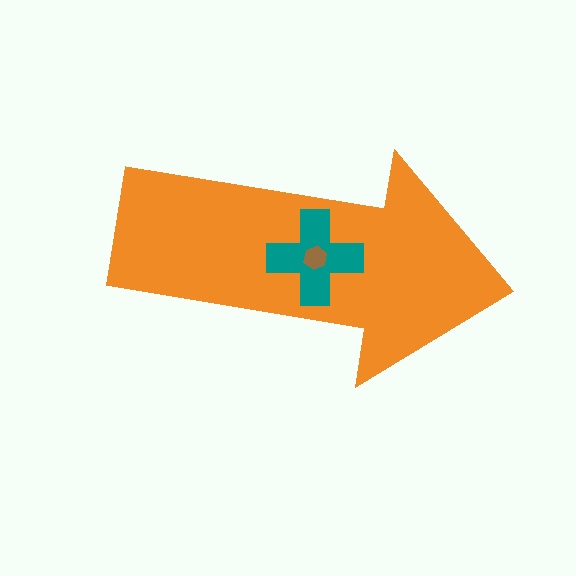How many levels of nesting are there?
3.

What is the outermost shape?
The orange arrow.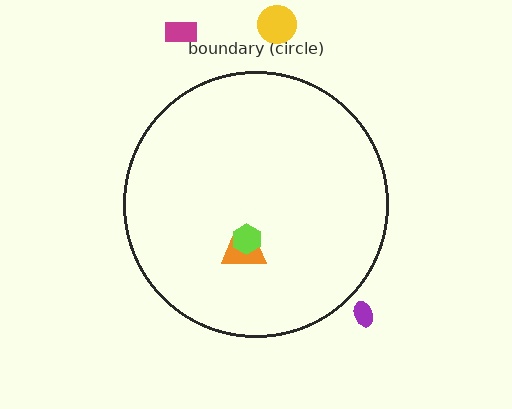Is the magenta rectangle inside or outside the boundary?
Outside.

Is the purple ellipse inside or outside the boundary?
Outside.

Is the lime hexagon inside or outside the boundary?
Inside.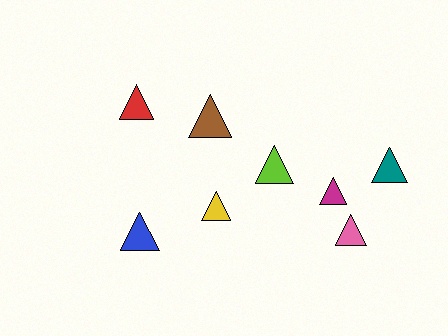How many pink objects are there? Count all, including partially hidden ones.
There is 1 pink object.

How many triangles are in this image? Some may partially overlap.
There are 8 triangles.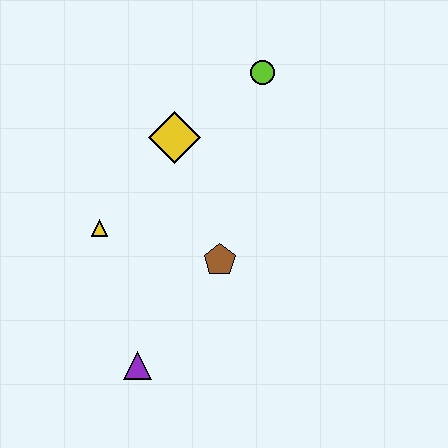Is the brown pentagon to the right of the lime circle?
No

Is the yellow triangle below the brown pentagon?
No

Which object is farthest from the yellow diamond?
The purple triangle is farthest from the yellow diamond.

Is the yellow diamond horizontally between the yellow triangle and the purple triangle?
No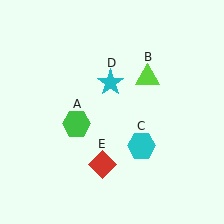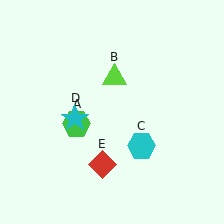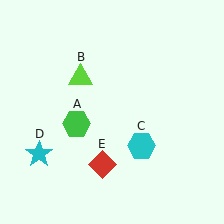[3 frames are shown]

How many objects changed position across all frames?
2 objects changed position: lime triangle (object B), cyan star (object D).